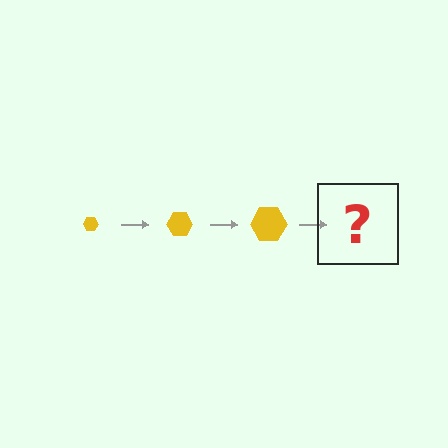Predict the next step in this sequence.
The next step is a yellow hexagon, larger than the previous one.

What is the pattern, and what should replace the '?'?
The pattern is that the hexagon gets progressively larger each step. The '?' should be a yellow hexagon, larger than the previous one.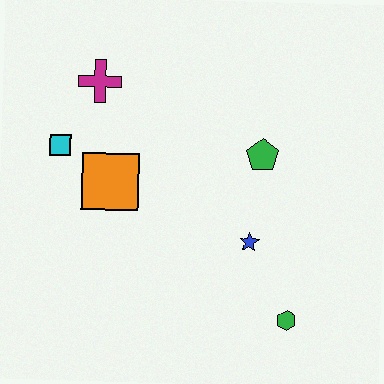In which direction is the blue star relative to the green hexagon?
The blue star is above the green hexagon.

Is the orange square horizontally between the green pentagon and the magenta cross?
Yes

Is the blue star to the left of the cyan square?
No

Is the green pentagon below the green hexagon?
No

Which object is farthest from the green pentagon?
The cyan square is farthest from the green pentagon.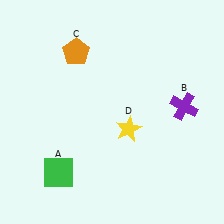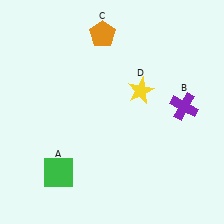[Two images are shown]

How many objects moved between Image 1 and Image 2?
2 objects moved between the two images.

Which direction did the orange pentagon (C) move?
The orange pentagon (C) moved right.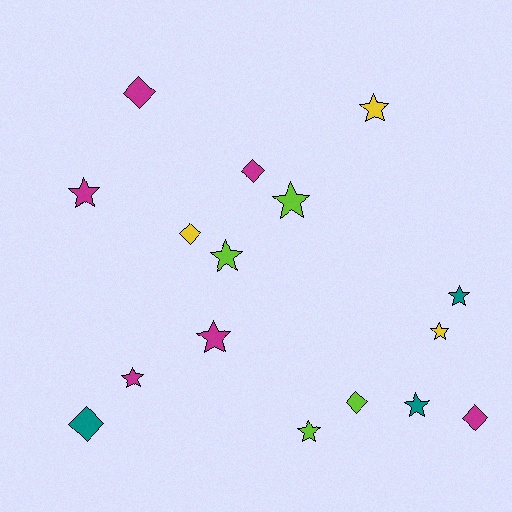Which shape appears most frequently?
Star, with 10 objects.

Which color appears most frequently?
Magenta, with 6 objects.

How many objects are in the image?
There are 16 objects.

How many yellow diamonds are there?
There is 1 yellow diamond.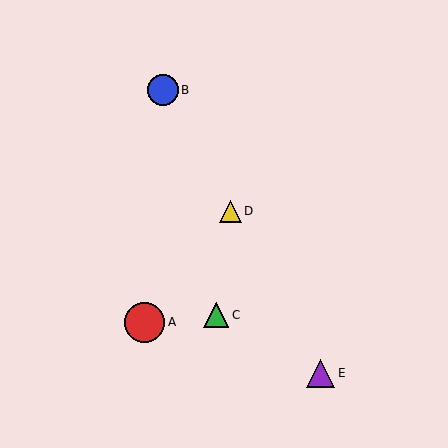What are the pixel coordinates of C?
Object C is at (216, 315).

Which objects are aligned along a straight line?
Objects B, D, E are aligned along a straight line.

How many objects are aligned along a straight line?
3 objects (B, D, E) are aligned along a straight line.